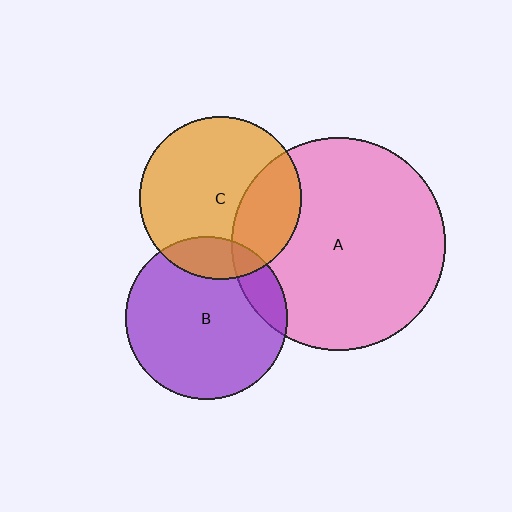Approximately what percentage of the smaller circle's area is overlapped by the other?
Approximately 30%.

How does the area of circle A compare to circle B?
Approximately 1.7 times.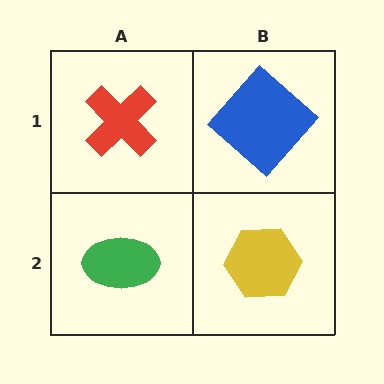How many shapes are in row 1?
2 shapes.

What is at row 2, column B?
A yellow hexagon.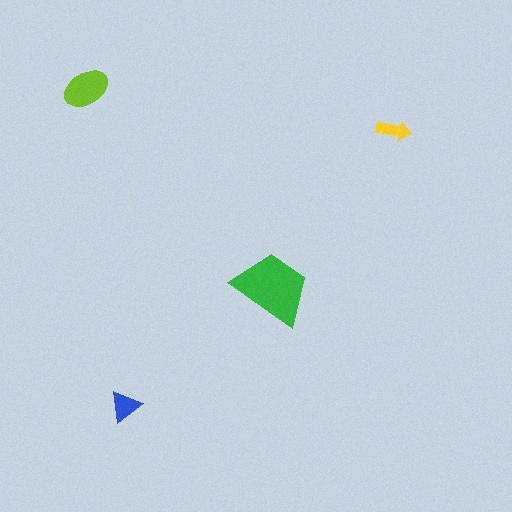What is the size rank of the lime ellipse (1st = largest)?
2nd.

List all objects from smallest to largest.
The yellow arrow, the blue triangle, the lime ellipse, the green trapezoid.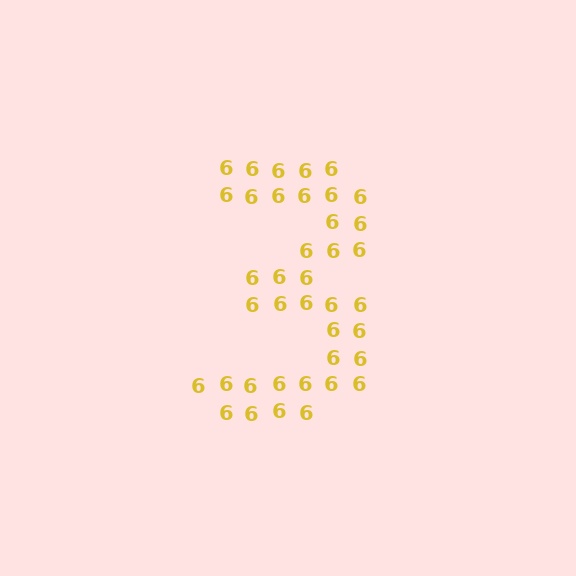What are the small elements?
The small elements are digit 6's.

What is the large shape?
The large shape is the digit 3.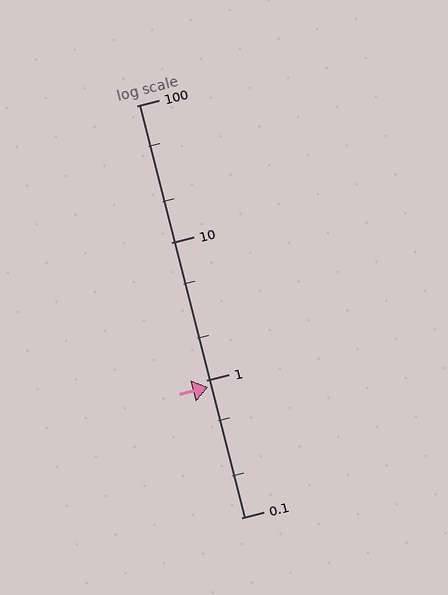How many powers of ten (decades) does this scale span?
The scale spans 3 decades, from 0.1 to 100.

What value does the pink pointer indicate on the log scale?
The pointer indicates approximately 0.89.